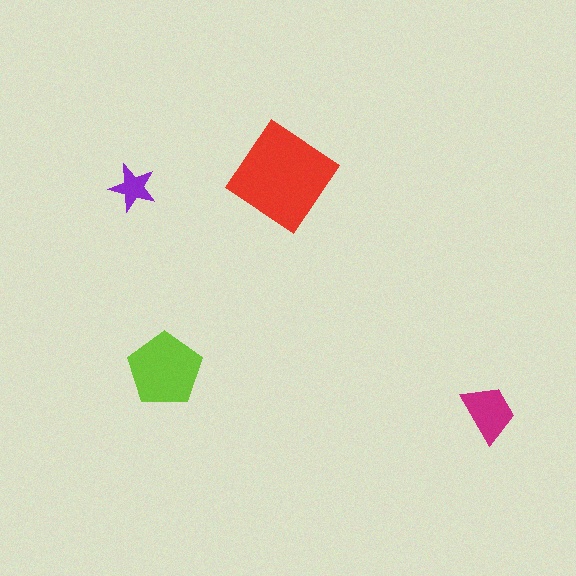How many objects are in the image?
There are 4 objects in the image.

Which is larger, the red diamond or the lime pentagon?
The red diamond.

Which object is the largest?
The red diamond.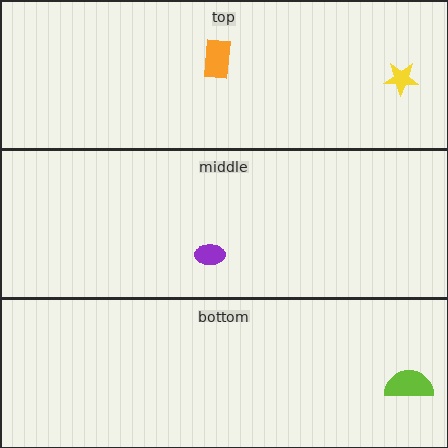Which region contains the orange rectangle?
The top region.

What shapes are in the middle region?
The purple ellipse.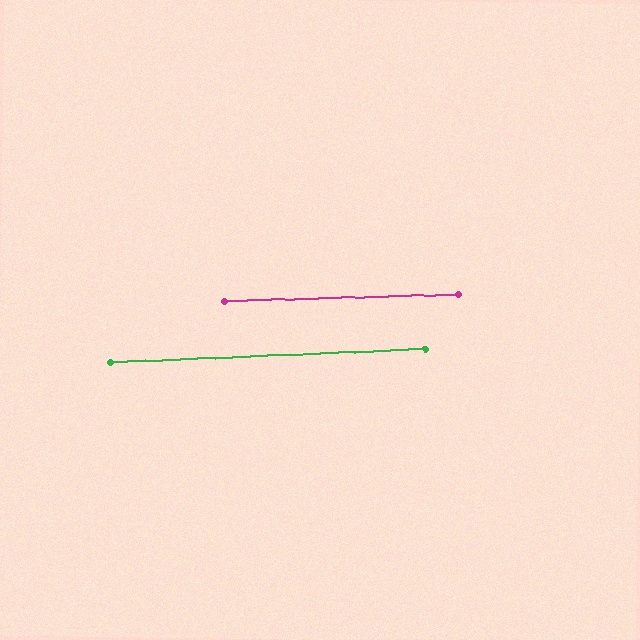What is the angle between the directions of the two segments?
Approximately 1 degree.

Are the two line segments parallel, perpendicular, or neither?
Parallel — their directions differ by only 1.1°.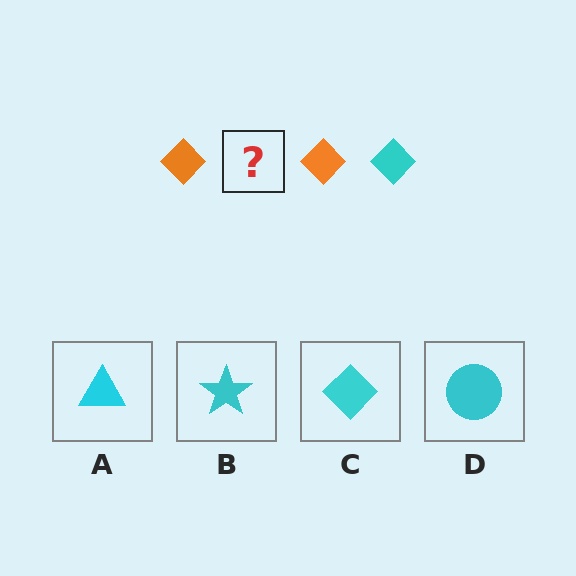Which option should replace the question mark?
Option C.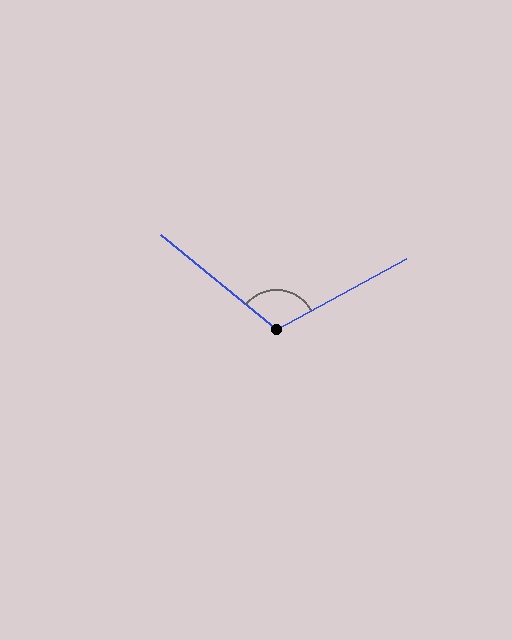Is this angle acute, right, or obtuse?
It is obtuse.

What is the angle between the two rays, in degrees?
Approximately 112 degrees.